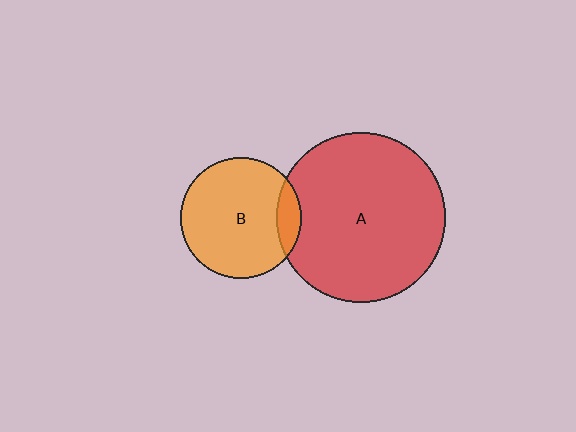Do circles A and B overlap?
Yes.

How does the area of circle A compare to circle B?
Approximately 2.0 times.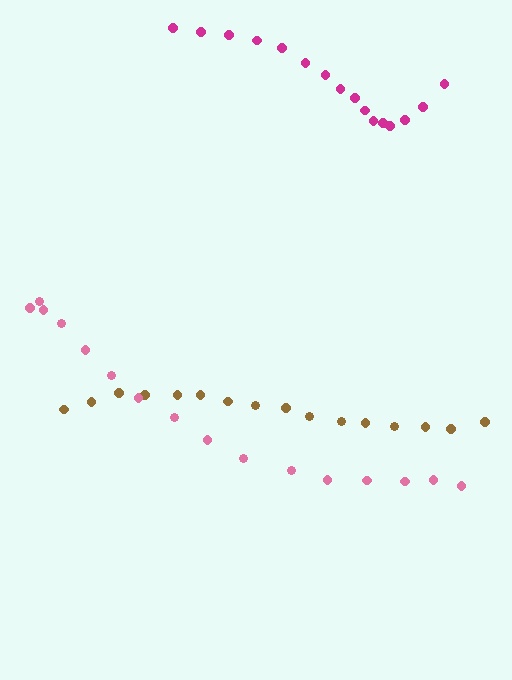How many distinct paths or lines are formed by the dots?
There are 3 distinct paths.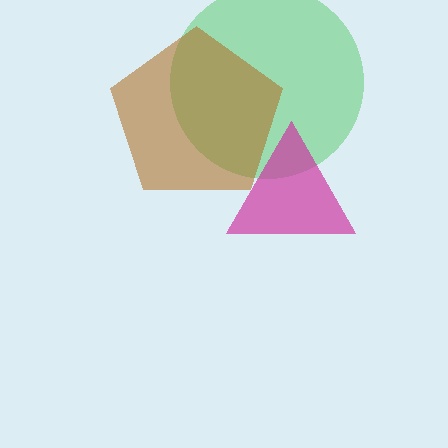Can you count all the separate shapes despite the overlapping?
Yes, there are 3 separate shapes.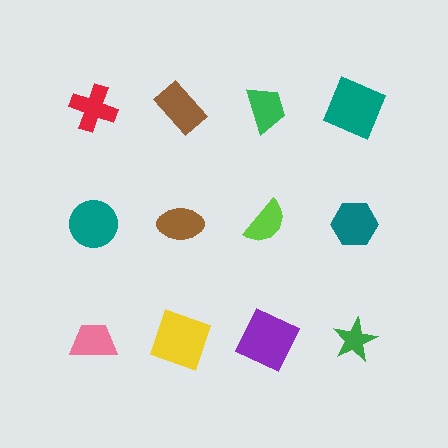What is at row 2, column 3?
A lime semicircle.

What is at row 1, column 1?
A red cross.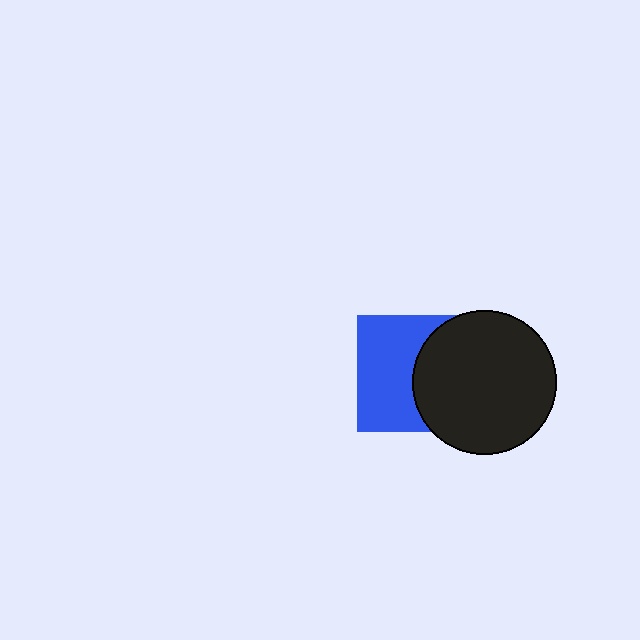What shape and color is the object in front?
The object in front is a black circle.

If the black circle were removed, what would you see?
You would see the complete blue square.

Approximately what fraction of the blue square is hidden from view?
Roughly 45% of the blue square is hidden behind the black circle.